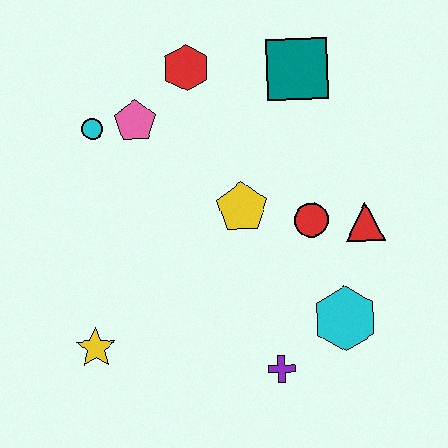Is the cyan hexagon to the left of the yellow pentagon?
No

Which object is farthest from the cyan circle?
The cyan hexagon is farthest from the cyan circle.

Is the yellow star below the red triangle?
Yes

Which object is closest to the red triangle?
The red circle is closest to the red triangle.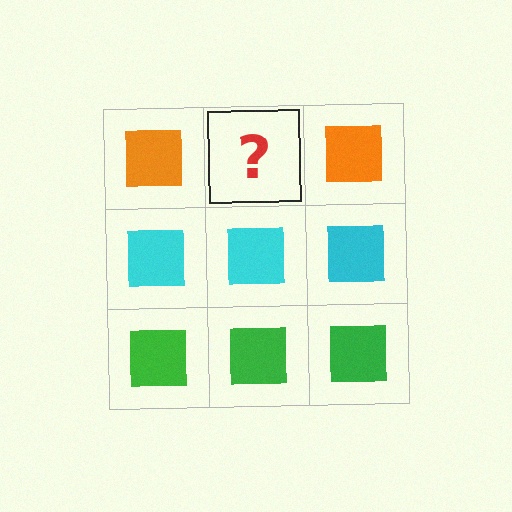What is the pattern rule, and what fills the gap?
The rule is that each row has a consistent color. The gap should be filled with an orange square.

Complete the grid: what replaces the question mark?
The question mark should be replaced with an orange square.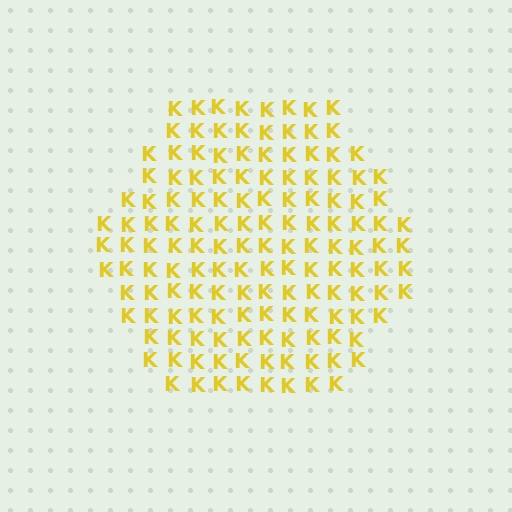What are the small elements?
The small elements are letter K's.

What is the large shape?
The large shape is a hexagon.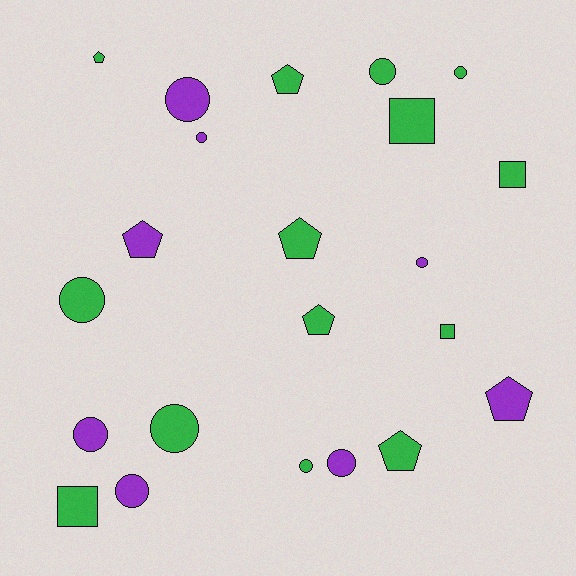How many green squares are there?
There are 4 green squares.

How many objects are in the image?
There are 22 objects.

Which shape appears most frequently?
Circle, with 11 objects.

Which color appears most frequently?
Green, with 14 objects.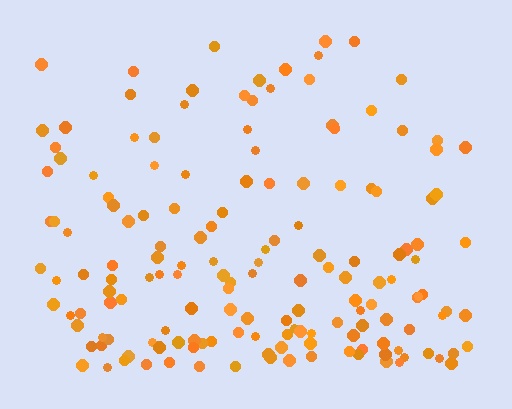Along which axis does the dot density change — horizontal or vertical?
Vertical.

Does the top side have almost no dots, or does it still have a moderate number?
Still a moderate number, just noticeably fewer than the bottom.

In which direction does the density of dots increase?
From top to bottom, with the bottom side densest.